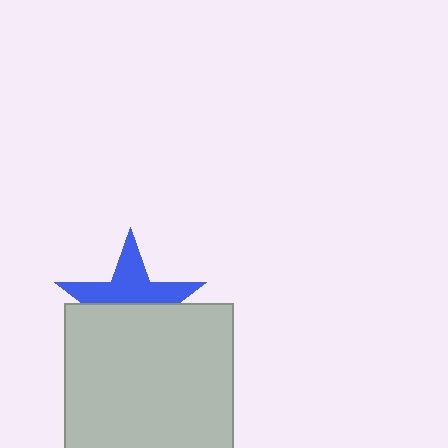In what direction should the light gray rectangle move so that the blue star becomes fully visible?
The light gray rectangle should move down. That is the shortest direction to clear the overlap and leave the blue star fully visible.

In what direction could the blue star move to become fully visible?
The blue star could move up. That would shift it out from behind the light gray rectangle entirely.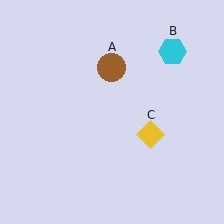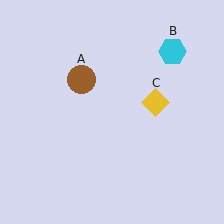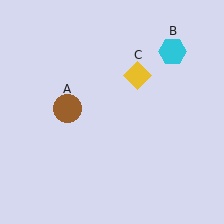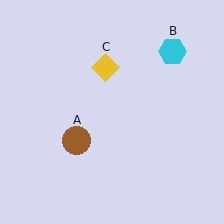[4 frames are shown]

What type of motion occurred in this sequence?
The brown circle (object A), yellow diamond (object C) rotated counterclockwise around the center of the scene.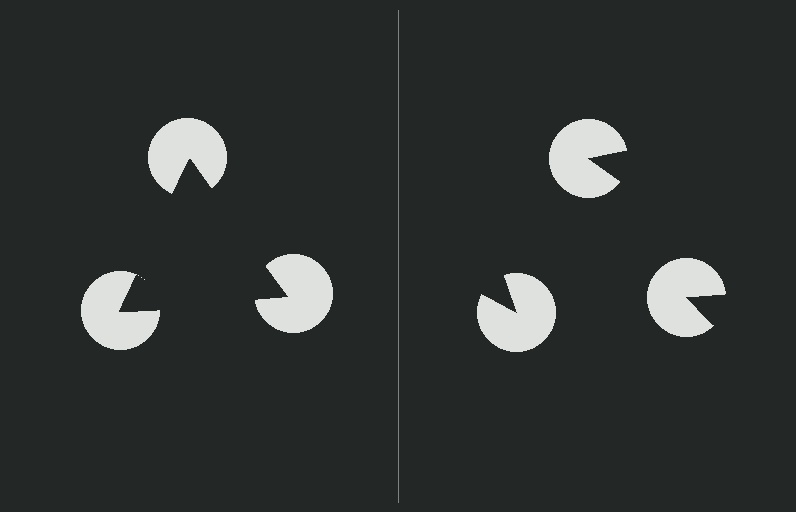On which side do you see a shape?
An illusory triangle appears on the left side. On the right side the wedge cuts are rotated, so no coherent shape forms.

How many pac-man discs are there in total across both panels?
6 — 3 on each side.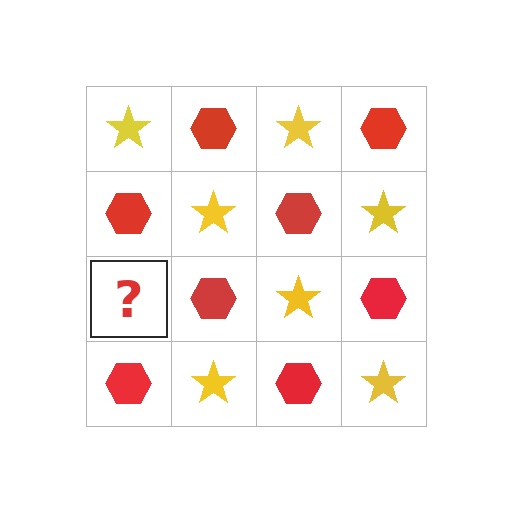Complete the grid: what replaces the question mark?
The question mark should be replaced with a yellow star.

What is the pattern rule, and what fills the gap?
The rule is that it alternates yellow star and red hexagon in a checkerboard pattern. The gap should be filled with a yellow star.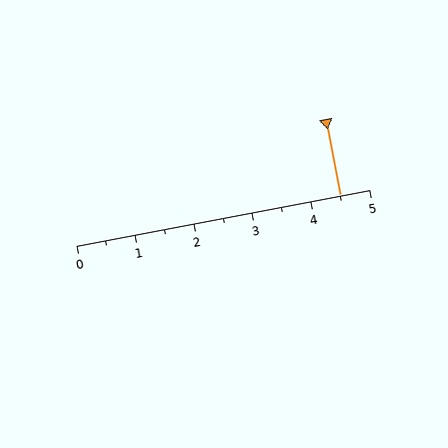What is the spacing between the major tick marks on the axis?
The major ticks are spaced 1 apart.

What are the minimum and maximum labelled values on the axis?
The axis runs from 0 to 5.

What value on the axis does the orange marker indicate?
The marker indicates approximately 4.5.